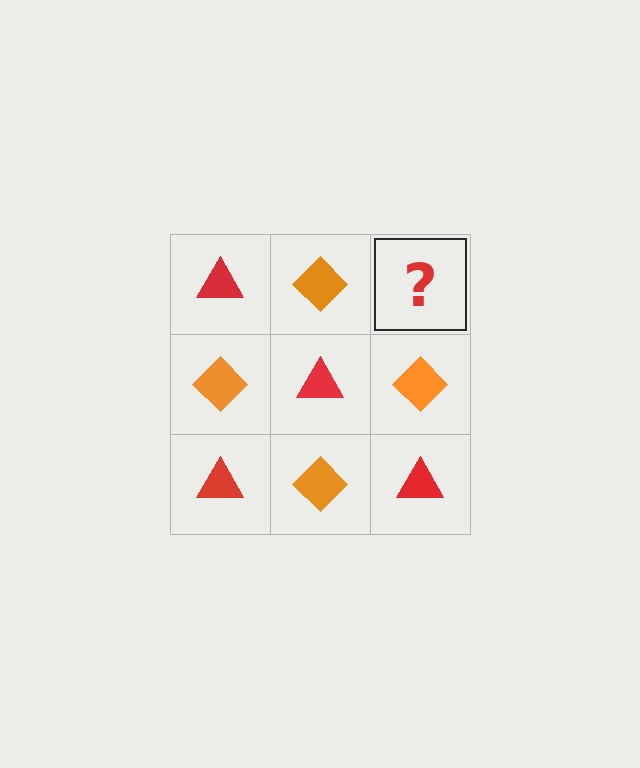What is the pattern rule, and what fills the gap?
The rule is that it alternates red triangle and orange diamond in a checkerboard pattern. The gap should be filled with a red triangle.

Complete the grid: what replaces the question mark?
The question mark should be replaced with a red triangle.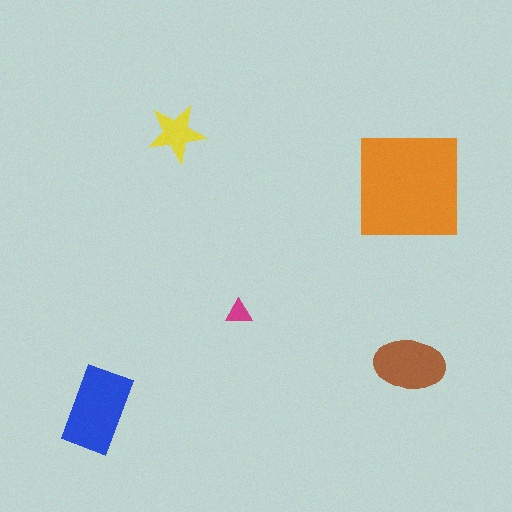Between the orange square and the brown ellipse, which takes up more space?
The orange square.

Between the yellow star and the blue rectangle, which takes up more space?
The blue rectangle.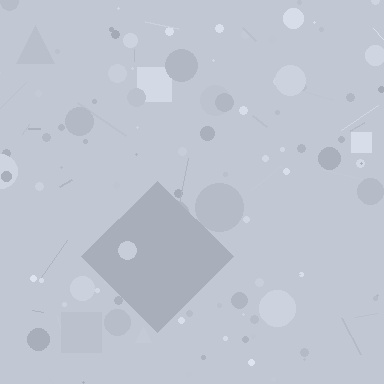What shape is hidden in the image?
A diamond is hidden in the image.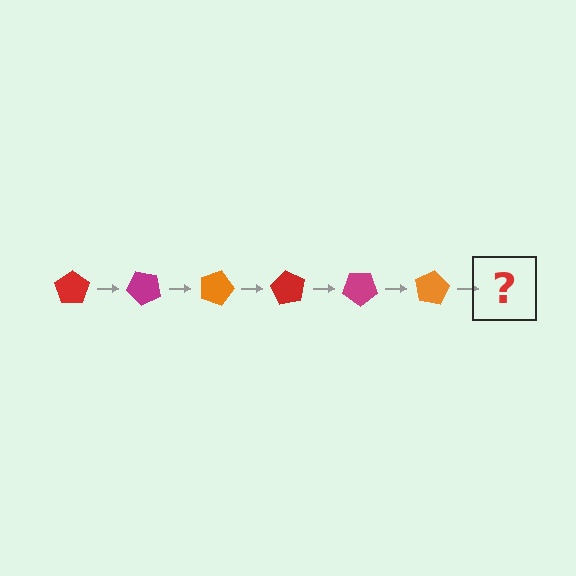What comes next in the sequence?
The next element should be a red pentagon, rotated 270 degrees from the start.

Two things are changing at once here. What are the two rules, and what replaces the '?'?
The two rules are that it rotates 45 degrees each step and the color cycles through red, magenta, and orange. The '?' should be a red pentagon, rotated 270 degrees from the start.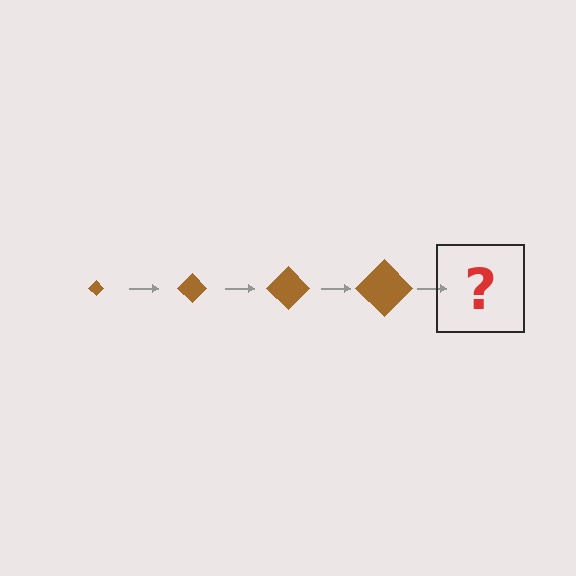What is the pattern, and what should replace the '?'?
The pattern is that the diamond gets progressively larger each step. The '?' should be a brown diamond, larger than the previous one.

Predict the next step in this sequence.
The next step is a brown diamond, larger than the previous one.